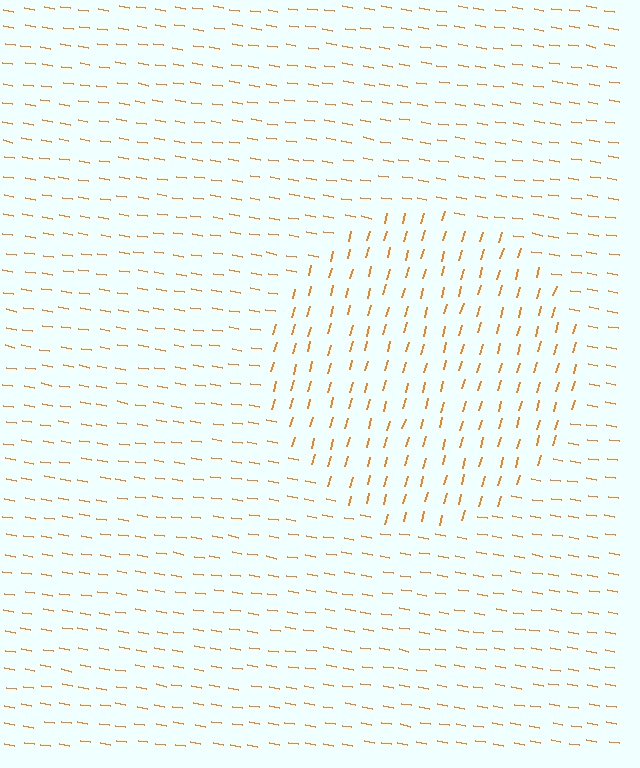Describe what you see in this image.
The image is filled with small orange line segments. A circle region in the image has lines oriented differently from the surrounding lines, creating a visible texture boundary.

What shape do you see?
I see a circle.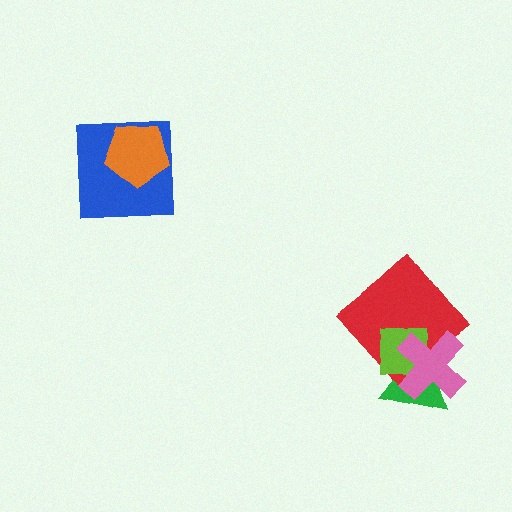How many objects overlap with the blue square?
1 object overlaps with the blue square.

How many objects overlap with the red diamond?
3 objects overlap with the red diamond.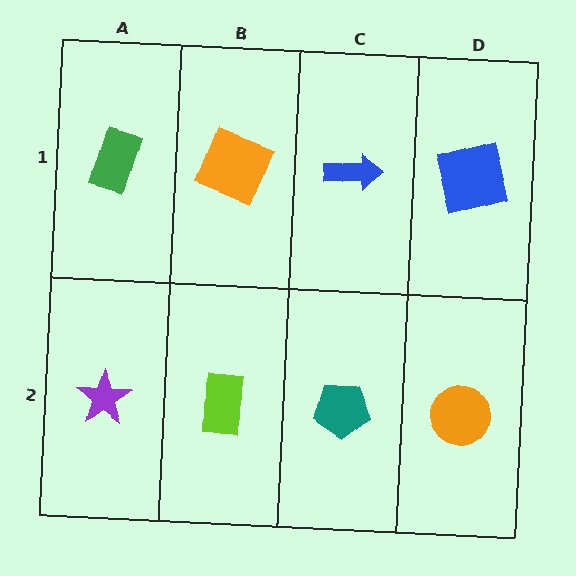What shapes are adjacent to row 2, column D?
A blue square (row 1, column D), a teal pentagon (row 2, column C).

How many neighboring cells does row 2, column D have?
2.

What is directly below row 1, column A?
A purple star.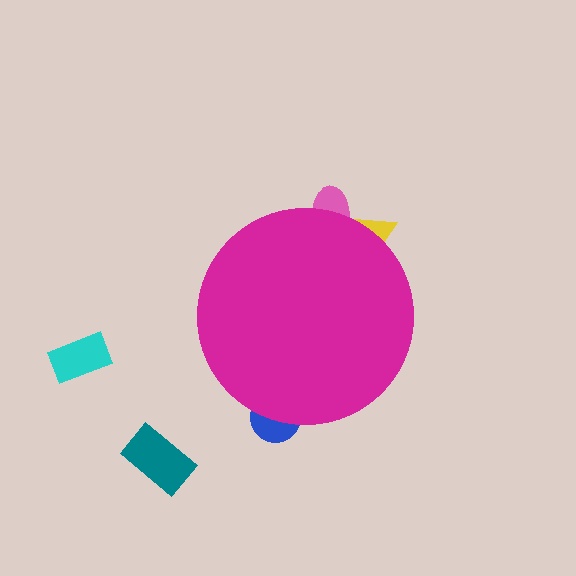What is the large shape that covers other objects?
A magenta circle.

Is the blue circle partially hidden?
Yes, the blue circle is partially hidden behind the magenta circle.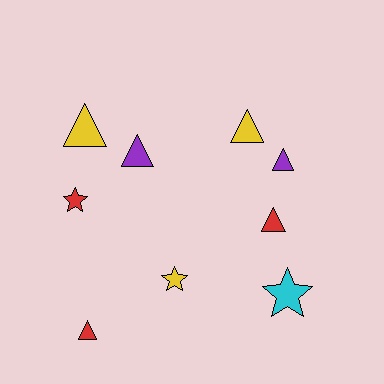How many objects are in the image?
There are 9 objects.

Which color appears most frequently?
Red, with 3 objects.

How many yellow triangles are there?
There are 2 yellow triangles.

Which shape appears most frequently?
Triangle, with 6 objects.